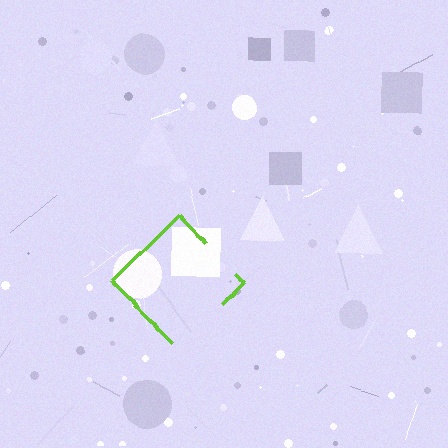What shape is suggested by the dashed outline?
The dashed outline suggests a diamond.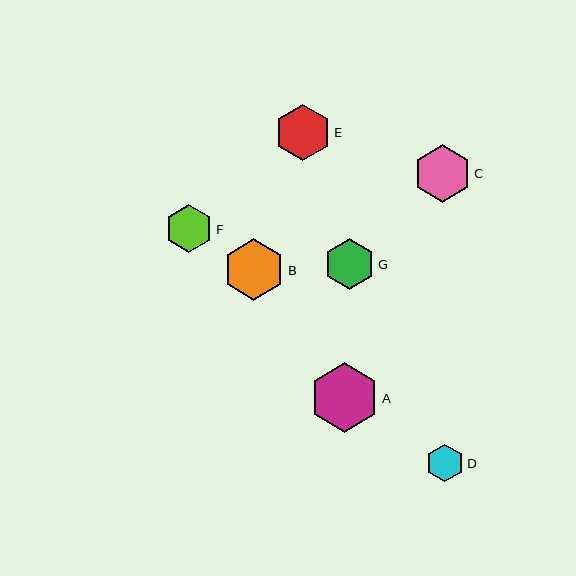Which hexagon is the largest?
Hexagon A is the largest with a size of approximately 70 pixels.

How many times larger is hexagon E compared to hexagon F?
Hexagon E is approximately 1.2 times the size of hexagon F.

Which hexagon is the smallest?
Hexagon D is the smallest with a size of approximately 38 pixels.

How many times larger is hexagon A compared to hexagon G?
Hexagon A is approximately 1.4 times the size of hexagon G.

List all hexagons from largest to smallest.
From largest to smallest: A, B, C, E, G, F, D.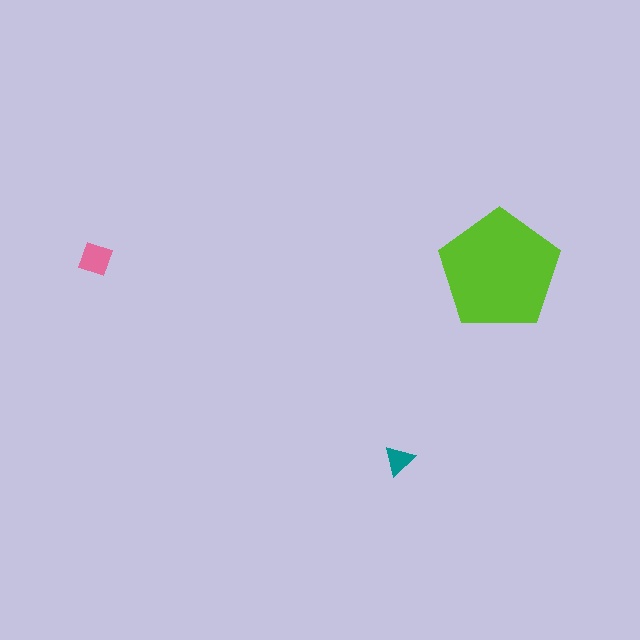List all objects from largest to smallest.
The lime pentagon, the pink diamond, the teal triangle.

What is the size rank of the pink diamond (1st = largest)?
2nd.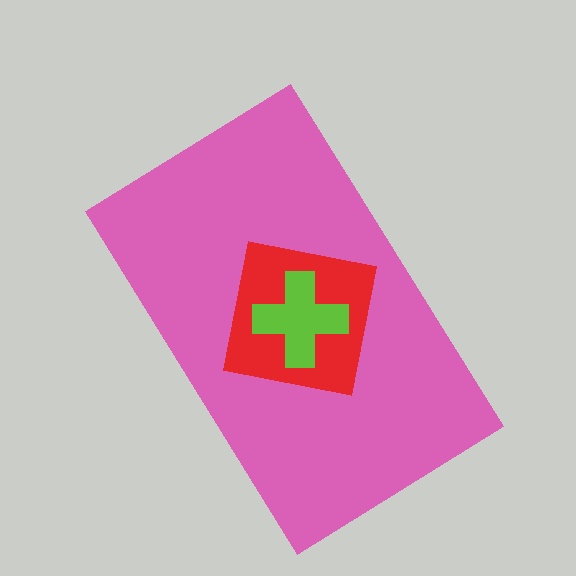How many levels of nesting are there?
3.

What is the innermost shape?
The lime cross.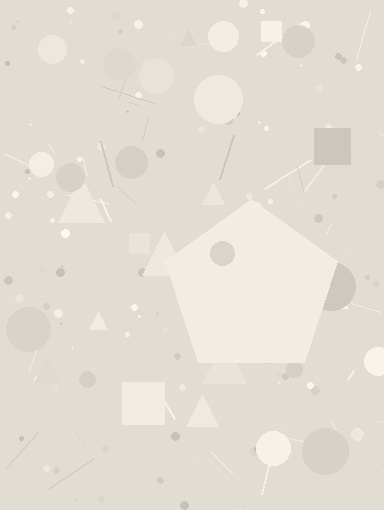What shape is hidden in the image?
A pentagon is hidden in the image.